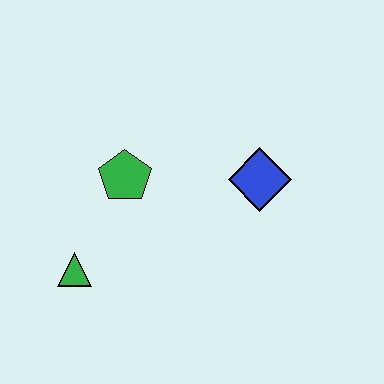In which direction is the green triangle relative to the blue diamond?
The green triangle is to the left of the blue diamond.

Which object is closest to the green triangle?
The green pentagon is closest to the green triangle.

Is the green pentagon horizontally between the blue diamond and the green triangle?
Yes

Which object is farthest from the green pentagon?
The blue diamond is farthest from the green pentagon.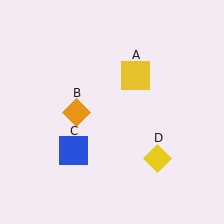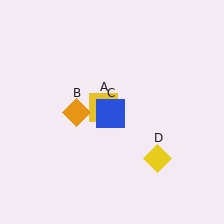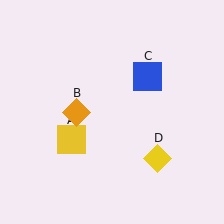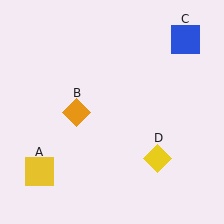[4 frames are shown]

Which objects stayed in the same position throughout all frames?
Orange diamond (object B) and yellow diamond (object D) remained stationary.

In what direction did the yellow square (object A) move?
The yellow square (object A) moved down and to the left.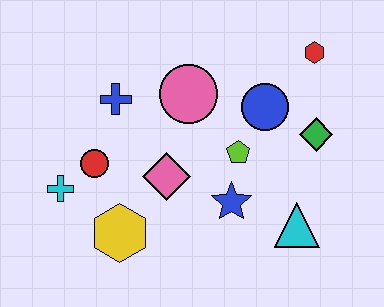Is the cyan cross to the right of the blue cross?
No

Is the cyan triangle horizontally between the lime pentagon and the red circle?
No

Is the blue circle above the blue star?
Yes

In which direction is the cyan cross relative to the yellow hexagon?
The cyan cross is to the left of the yellow hexagon.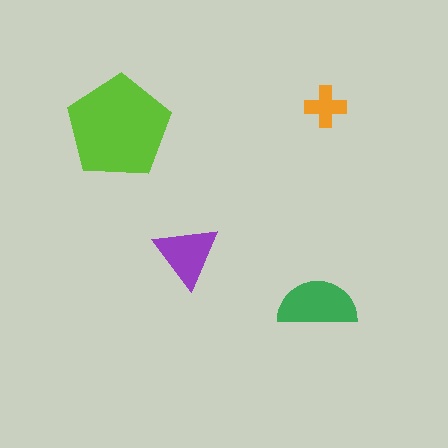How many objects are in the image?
There are 4 objects in the image.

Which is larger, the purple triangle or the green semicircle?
The green semicircle.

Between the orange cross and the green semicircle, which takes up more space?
The green semicircle.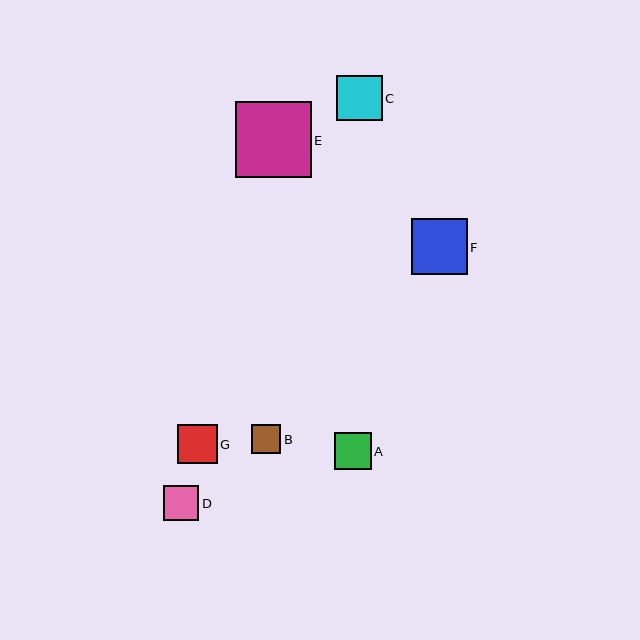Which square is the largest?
Square E is the largest with a size of approximately 76 pixels.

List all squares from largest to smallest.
From largest to smallest: E, F, C, G, A, D, B.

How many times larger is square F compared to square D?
Square F is approximately 1.6 times the size of square D.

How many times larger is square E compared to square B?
Square E is approximately 2.6 times the size of square B.